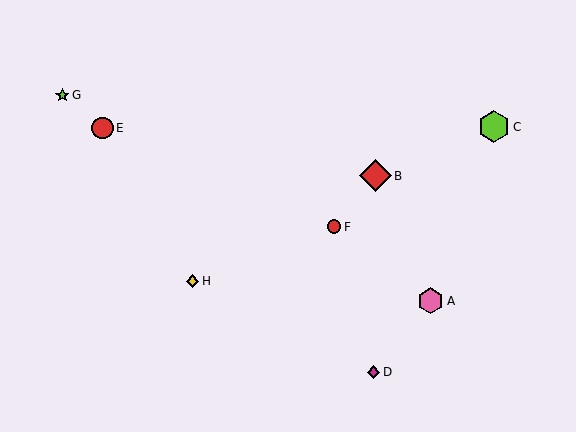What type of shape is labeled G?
Shape G is a lime star.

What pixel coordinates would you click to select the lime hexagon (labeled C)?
Click at (494, 127) to select the lime hexagon C.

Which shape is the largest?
The lime hexagon (labeled C) is the largest.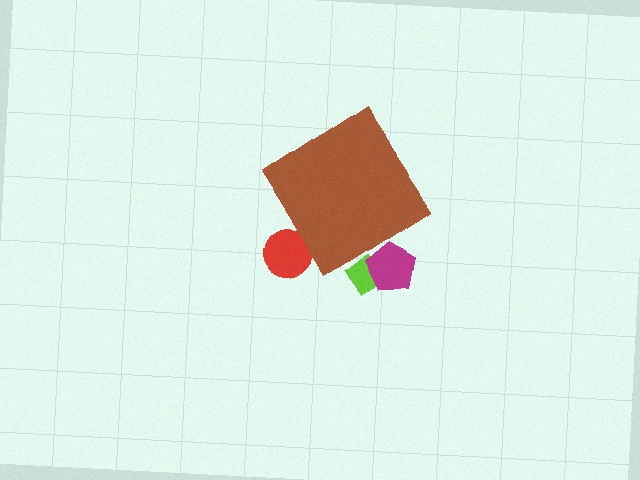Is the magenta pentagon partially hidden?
Yes, the magenta pentagon is partially hidden behind the brown diamond.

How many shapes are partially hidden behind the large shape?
3 shapes are partially hidden.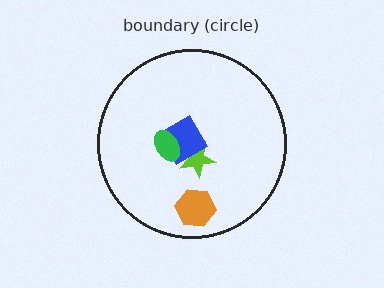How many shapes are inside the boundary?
4 inside, 0 outside.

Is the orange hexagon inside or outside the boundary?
Inside.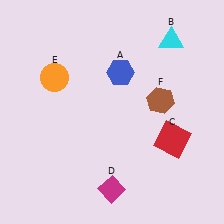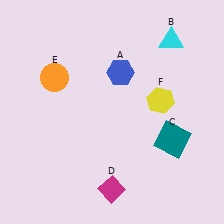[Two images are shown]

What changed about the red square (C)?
In Image 1, C is red. In Image 2, it changed to teal.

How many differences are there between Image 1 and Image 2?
There are 2 differences between the two images.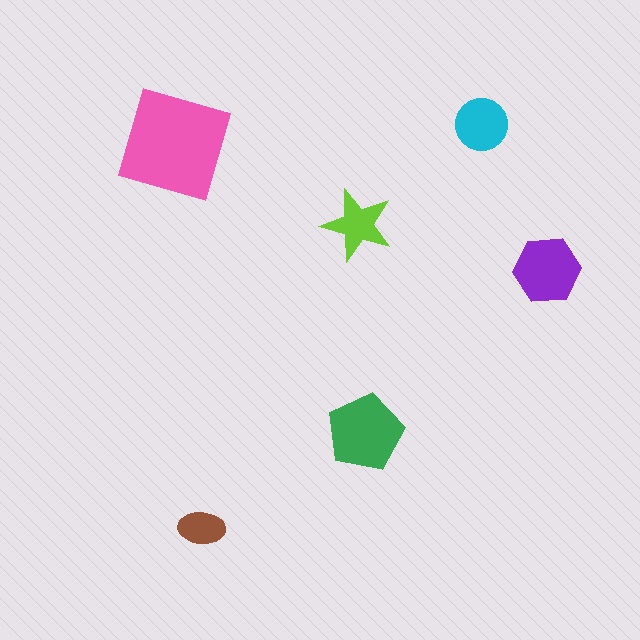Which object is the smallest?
The brown ellipse.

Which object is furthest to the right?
The purple hexagon is rightmost.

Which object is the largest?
The pink square.